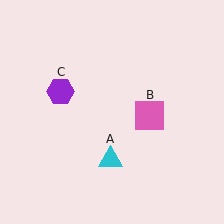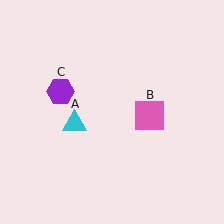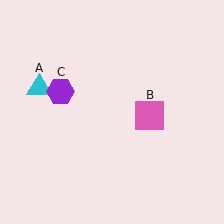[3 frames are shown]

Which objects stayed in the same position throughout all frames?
Pink square (object B) and purple hexagon (object C) remained stationary.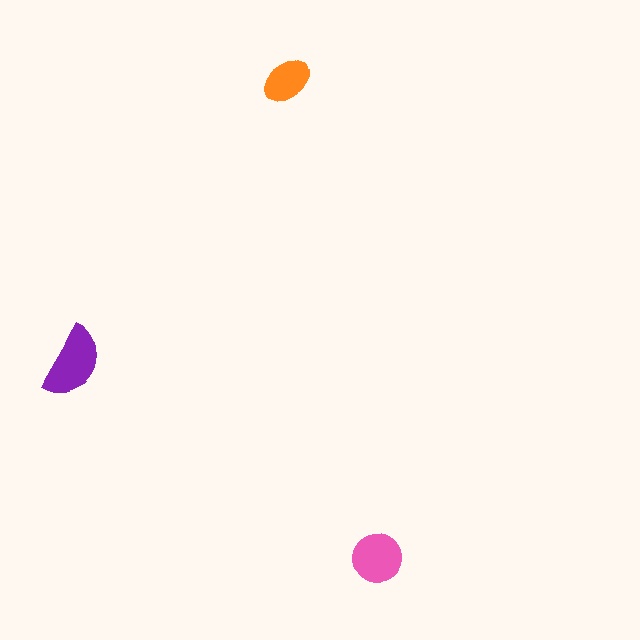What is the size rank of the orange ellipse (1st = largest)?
3rd.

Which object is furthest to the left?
The purple semicircle is leftmost.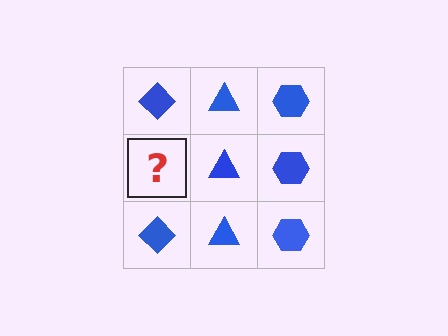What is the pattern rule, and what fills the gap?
The rule is that each column has a consistent shape. The gap should be filled with a blue diamond.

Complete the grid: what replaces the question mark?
The question mark should be replaced with a blue diamond.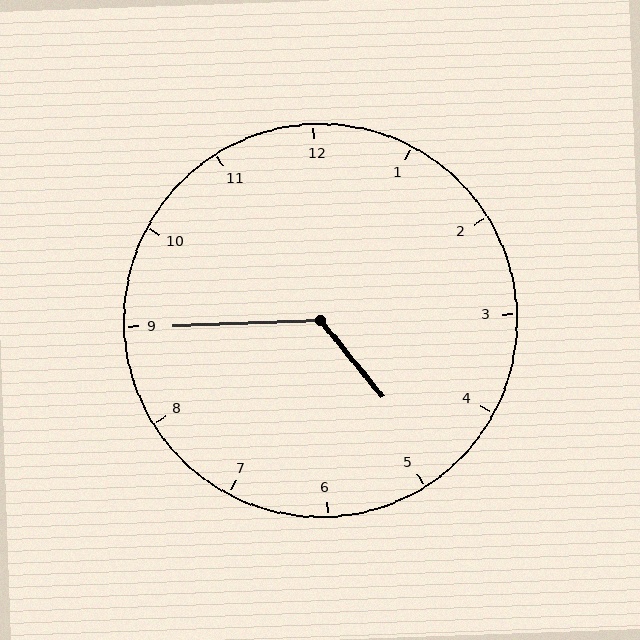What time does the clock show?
4:45.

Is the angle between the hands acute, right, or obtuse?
It is obtuse.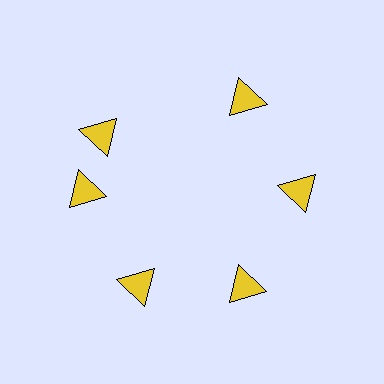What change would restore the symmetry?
The symmetry would be restored by rotating it back into even spacing with its neighbors so that all 6 triangles sit at equal angles and equal distance from the center.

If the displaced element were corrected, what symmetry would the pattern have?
It would have 6-fold rotational symmetry — the pattern would map onto itself every 60 degrees.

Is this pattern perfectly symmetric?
No. The 6 yellow triangles are arranged in a ring, but one element near the 11 o'clock position is rotated out of alignment along the ring, breaking the 6-fold rotational symmetry.